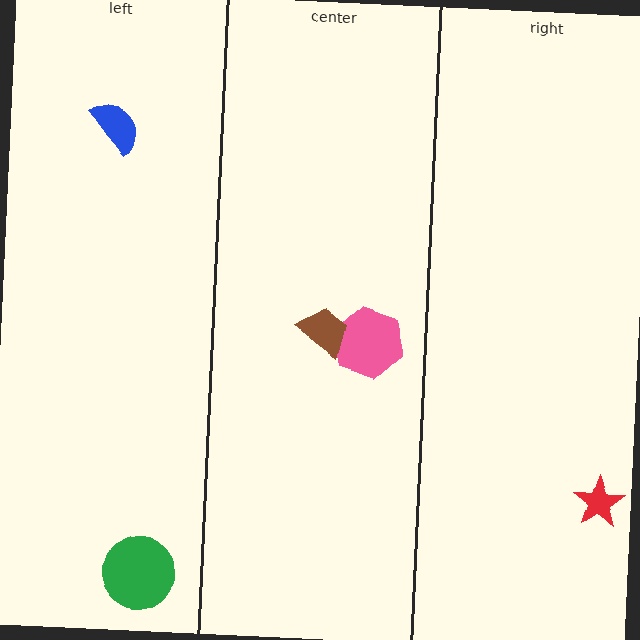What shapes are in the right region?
The red star.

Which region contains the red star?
The right region.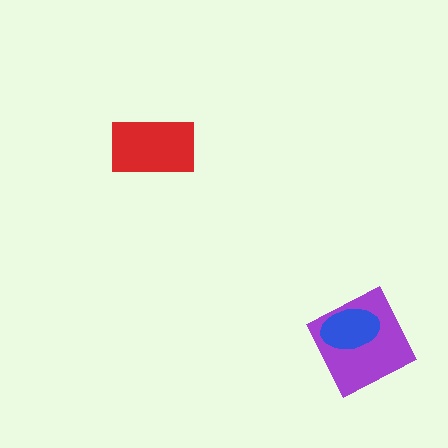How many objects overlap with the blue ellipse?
1 object overlaps with the blue ellipse.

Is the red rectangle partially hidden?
No, no other shape covers it.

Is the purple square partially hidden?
Yes, it is partially covered by another shape.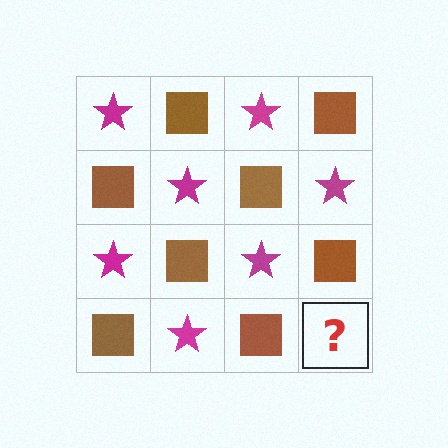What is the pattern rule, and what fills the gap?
The rule is that it alternates magenta star and brown square in a checkerboard pattern. The gap should be filled with a magenta star.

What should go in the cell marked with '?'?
The missing cell should contain a magenta star.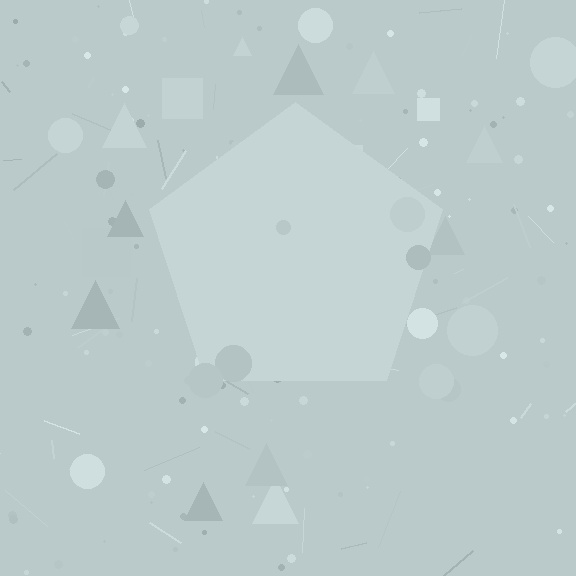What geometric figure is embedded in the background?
A pentagon is embedded in the background.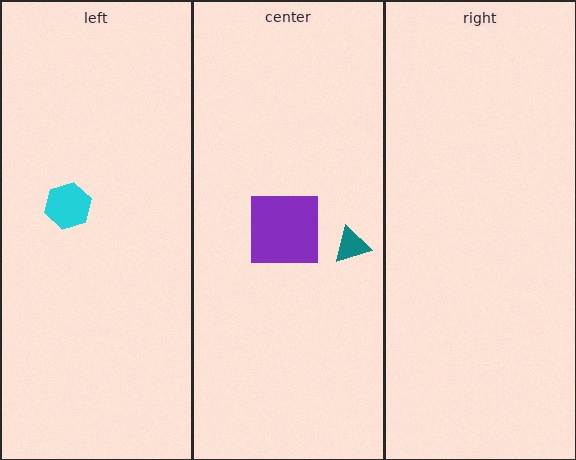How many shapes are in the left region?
1.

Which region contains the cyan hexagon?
The left region.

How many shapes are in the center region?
2.